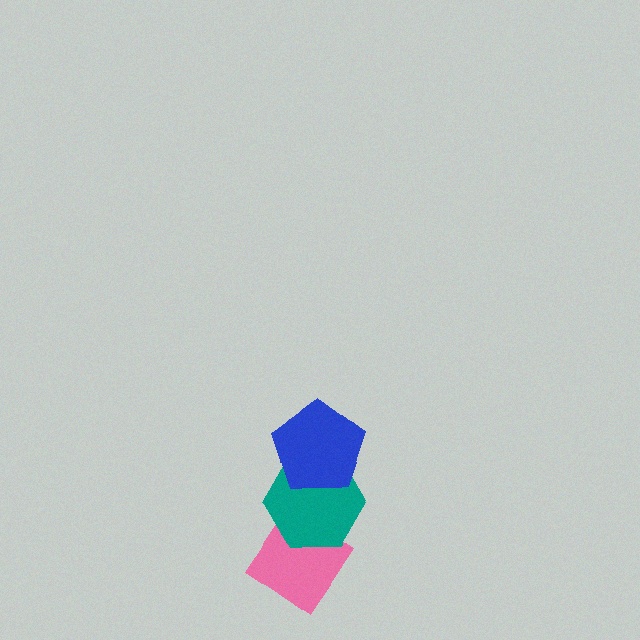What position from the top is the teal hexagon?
The teal hexagon is 2nd from the top.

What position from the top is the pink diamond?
The pink diamond is 3rd from the top.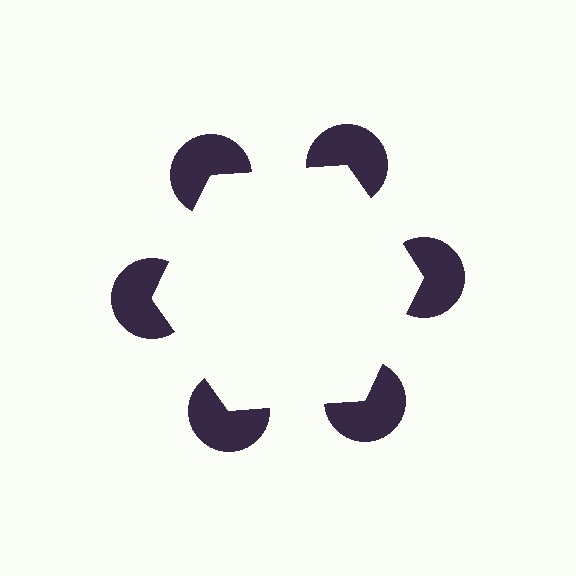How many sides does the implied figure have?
6 sides.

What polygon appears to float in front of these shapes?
An illusory hexagon — its edges are inferred from the aligned wedge cuts in the pac-man discs, not physically drawn.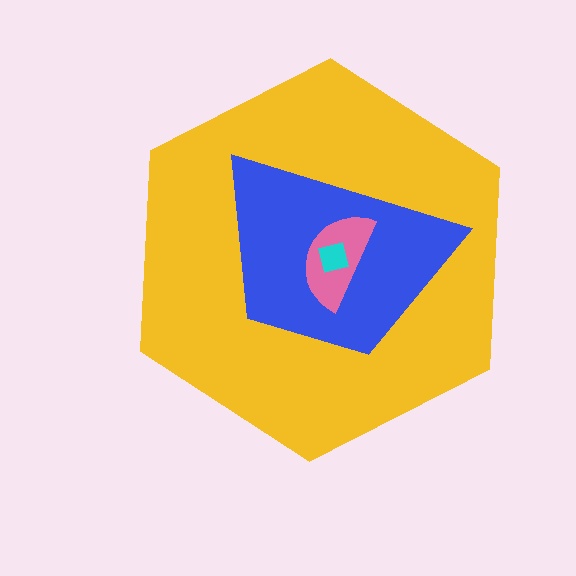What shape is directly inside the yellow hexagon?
The blue trapezoid.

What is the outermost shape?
The yellow hexagon.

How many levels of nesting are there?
4.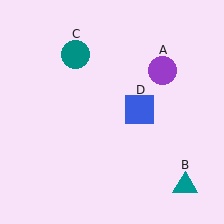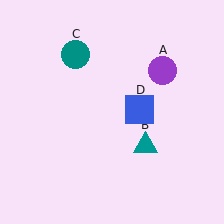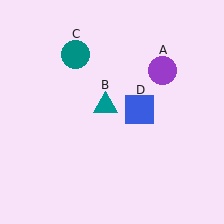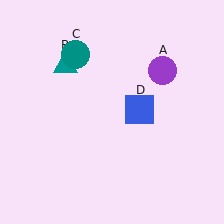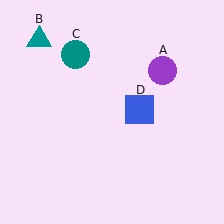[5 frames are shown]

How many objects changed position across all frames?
1 object changed position: teal triangle (object B).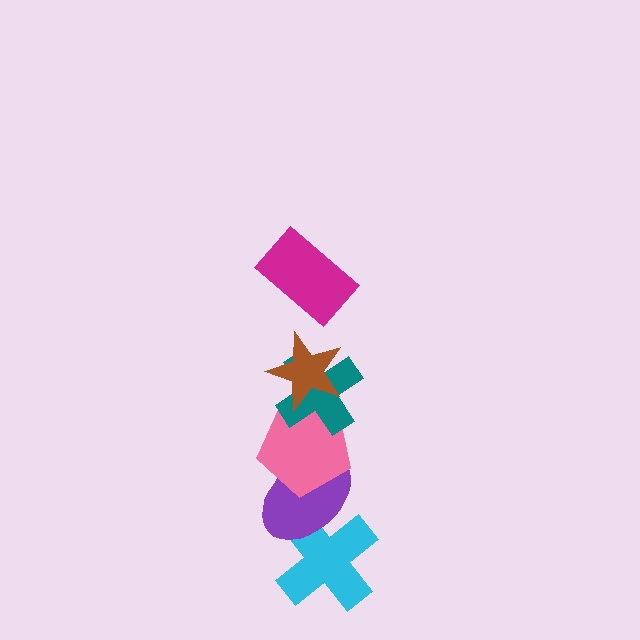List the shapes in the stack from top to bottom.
From top to bottom: the magenta rectangle, the brown star, the teal cross, the pink pentagon, the purple ellipse, the cyan cross.